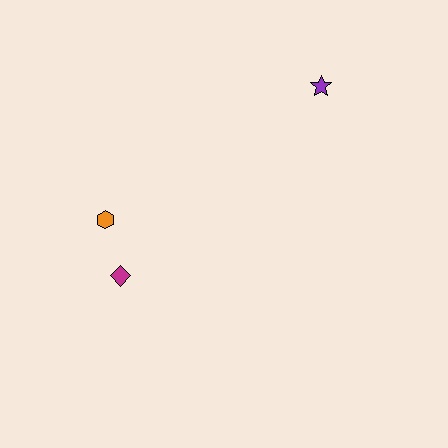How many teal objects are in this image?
There are no teal objects.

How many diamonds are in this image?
There is 1 diamond.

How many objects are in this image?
There are 3 objects.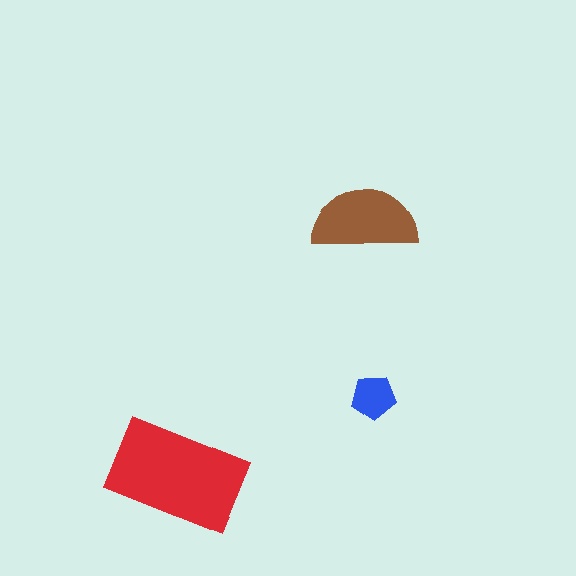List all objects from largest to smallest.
The red rectangle, the brown semicircle, the blue pentagon.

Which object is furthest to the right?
The blue pentagon is rightmost.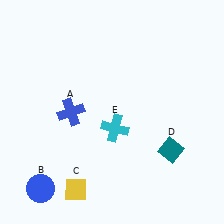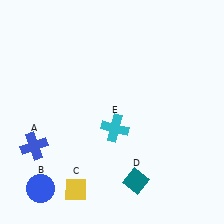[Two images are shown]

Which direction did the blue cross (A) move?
The blue cross (A) moved left.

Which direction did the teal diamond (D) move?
The teal diamond (D) moved left.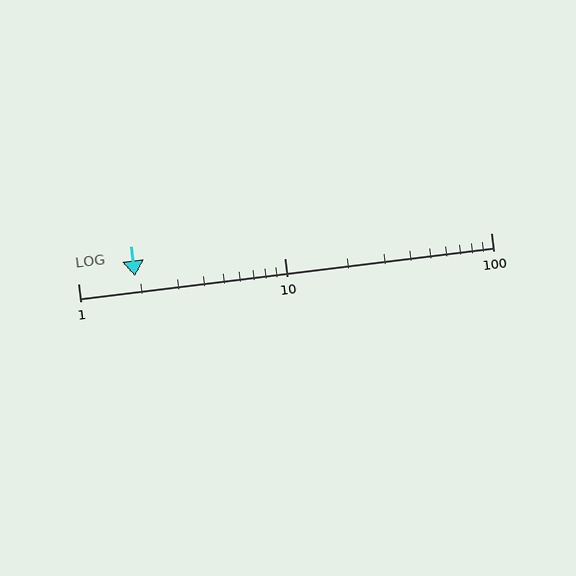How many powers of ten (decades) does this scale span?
The scale spans 2 decades, from 1 to 100.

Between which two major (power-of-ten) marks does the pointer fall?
The pointer is between 1 and 10.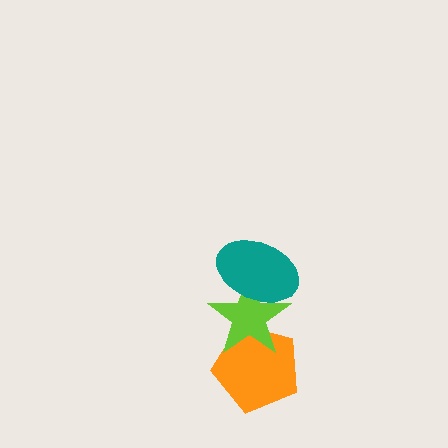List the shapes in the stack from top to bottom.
From top to bottom: the teal ellipse, the lime star, the orange pentagon.